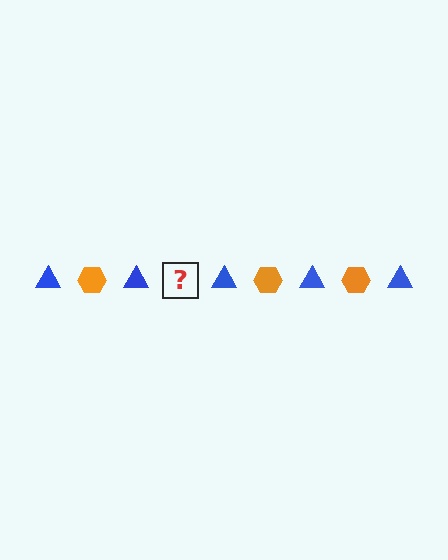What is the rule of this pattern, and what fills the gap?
The rule is that the pattern alternates between blue triangle and orange hexagon. The gap should be filled with an orange hexagon.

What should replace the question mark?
The question mark should be replaced with an orange hexagon.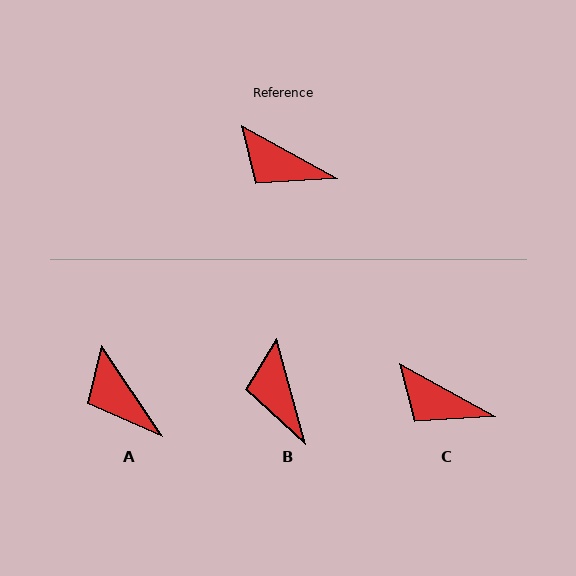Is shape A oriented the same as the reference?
No, it is off by about 27 degrees.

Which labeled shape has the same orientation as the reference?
C.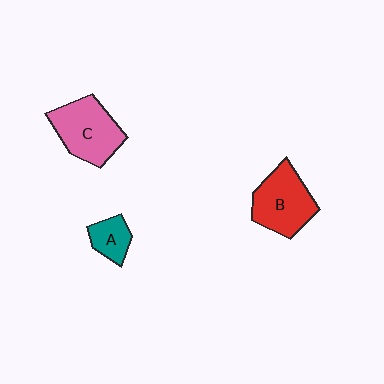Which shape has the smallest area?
Shape A (teal).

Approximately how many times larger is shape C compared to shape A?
Approximately 2.3 times.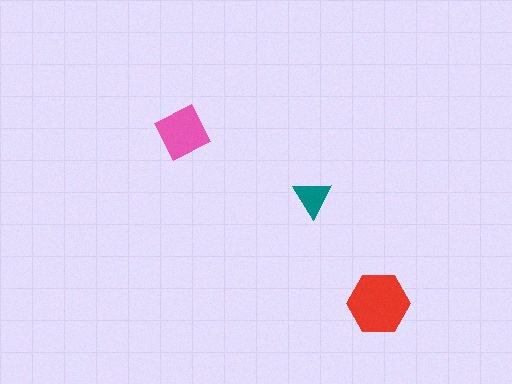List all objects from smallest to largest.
The teal triangle, the pink square, the red hexagon.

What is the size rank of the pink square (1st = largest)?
2nd.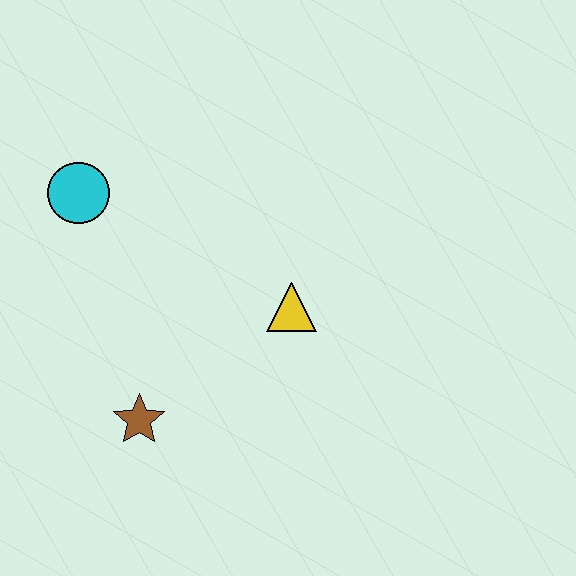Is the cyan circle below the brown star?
No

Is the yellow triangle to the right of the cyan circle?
Yes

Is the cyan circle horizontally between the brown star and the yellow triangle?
No